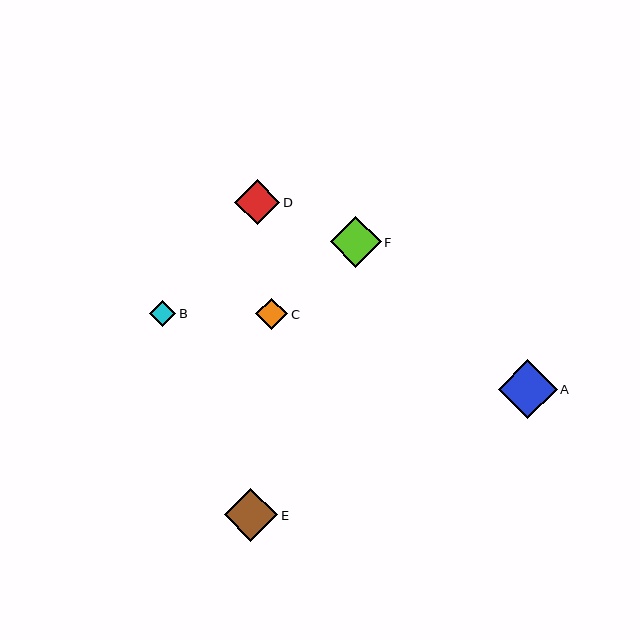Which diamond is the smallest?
Diamond B is the smallest with a size of approximately 26 pixels.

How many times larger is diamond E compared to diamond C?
Diamond E is approximately 1.7 times the size of diamond C.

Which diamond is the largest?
Diamond A is the largest with a size of approximately 58 pixels.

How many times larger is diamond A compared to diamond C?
Diamond A is approximately 1.9 times the size of diamond C.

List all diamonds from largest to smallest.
From largest to smallest: A, E, F, D, C, B.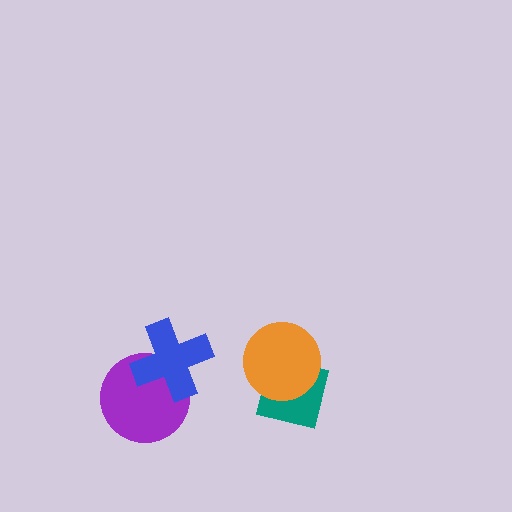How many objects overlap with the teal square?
1 object overlaps with the teal square.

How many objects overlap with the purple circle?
1 object overlaps with the purple circle.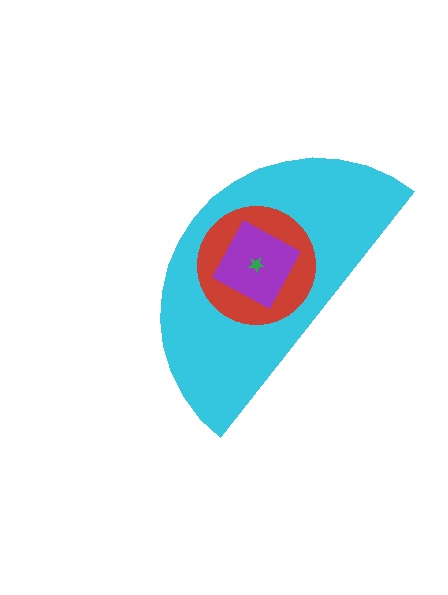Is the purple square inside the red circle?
Yes.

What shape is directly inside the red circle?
The purple square.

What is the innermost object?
The green star.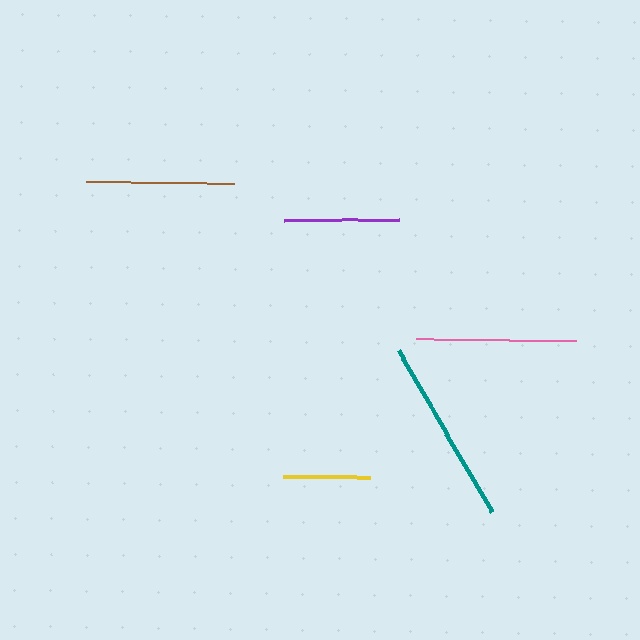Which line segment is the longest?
The teal line is the longest at approximately 188 pixels.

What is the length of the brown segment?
The brown segment is approximately 148 pixels long.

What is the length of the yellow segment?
The yellow segment is approximately 87 pixels long.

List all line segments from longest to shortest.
From longest to shortest: teal, pink, brown, purple, yellow.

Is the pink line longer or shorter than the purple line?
The pink line is longer than the purple line.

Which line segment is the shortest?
The yellow line is the shortest at approximately 87 pixels.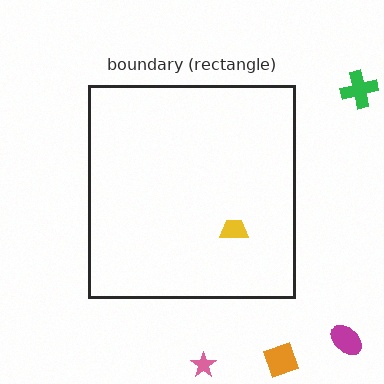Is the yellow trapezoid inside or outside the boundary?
Inside.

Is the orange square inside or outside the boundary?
Outside.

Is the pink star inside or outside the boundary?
Outside.